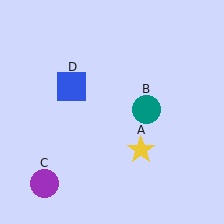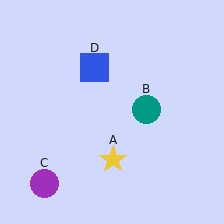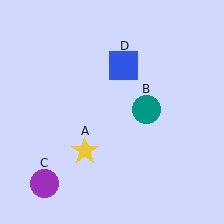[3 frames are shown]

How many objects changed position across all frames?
2 objects changed position: yellow star (object A), blue square (object D).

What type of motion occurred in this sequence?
The yellow star (object A), blue square (object D) rotated clockwise around the center of the scene.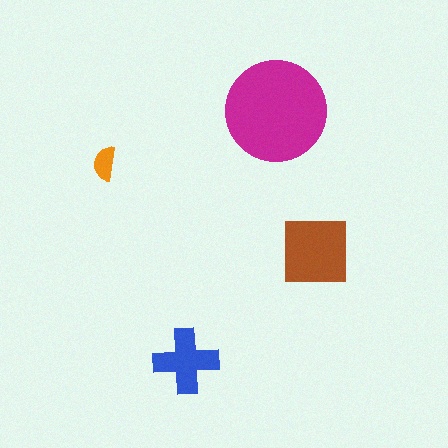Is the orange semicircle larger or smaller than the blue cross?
Smaller.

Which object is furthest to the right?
The brown square is rightmost.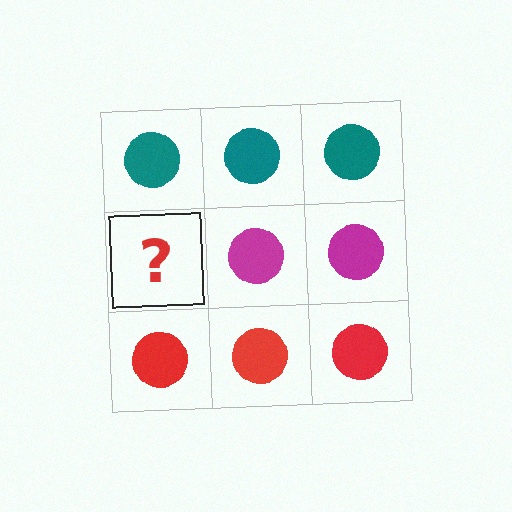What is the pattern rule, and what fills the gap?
The rule is that each row has a consistent color. The gap should be filled with a magenta circle.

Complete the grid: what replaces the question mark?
The question mark should be replaced with a magenta circle.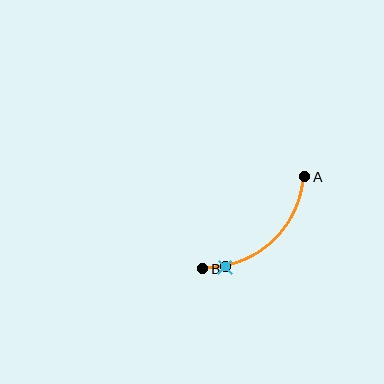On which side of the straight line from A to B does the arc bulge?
The arc bulges below and to the right of the straight line connecting A and B.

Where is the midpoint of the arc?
The arc midpoint is the point on the curve farthest from the straight line joining A and B. It sits below and to the right of that line.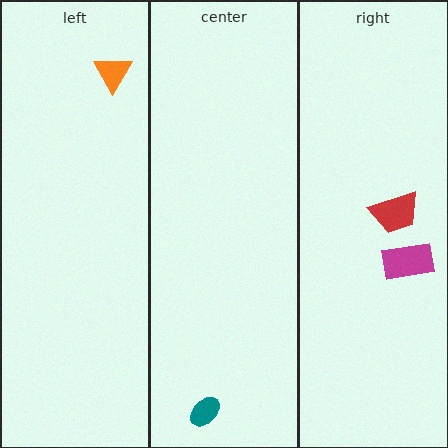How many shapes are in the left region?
1.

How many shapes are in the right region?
2.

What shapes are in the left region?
The orange triangle.